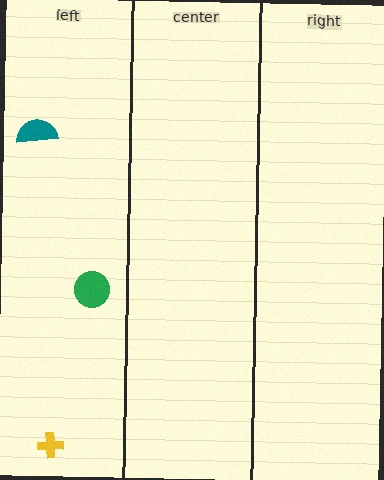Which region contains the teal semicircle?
The left region.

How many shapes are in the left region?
3.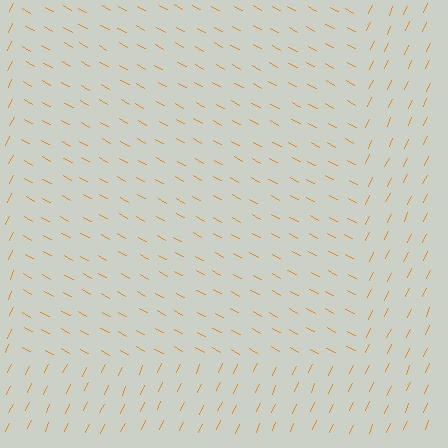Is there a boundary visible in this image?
Yes, there is a texture boundary formed by a change in line orientation.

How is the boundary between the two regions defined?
The boundary is defined purely by a change in line orientation (approximately 86 degrees difference). All lines are the same color and thickness.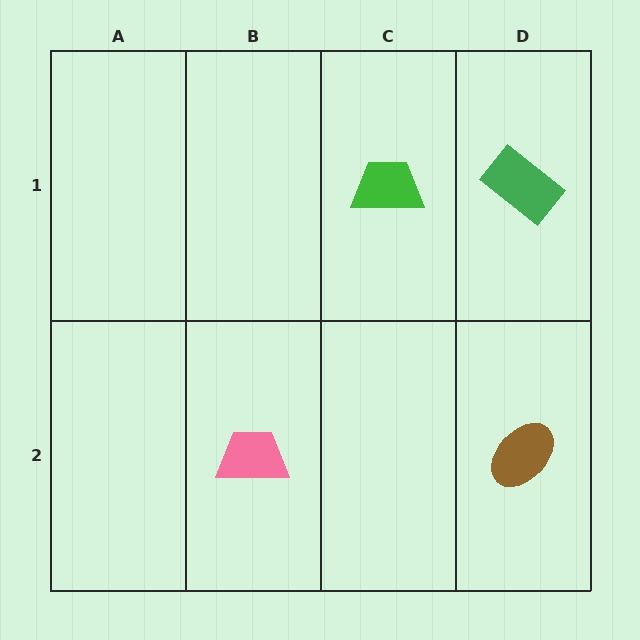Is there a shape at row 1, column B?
No, that cell is empty.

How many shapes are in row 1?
2 shapes.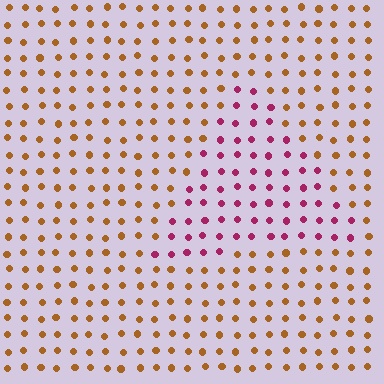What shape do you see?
I see a triangle.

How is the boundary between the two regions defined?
The boundary is defined purely by a slight shift in hue (about 60 degrees). Spacing, size, and orientation are identical on both sides.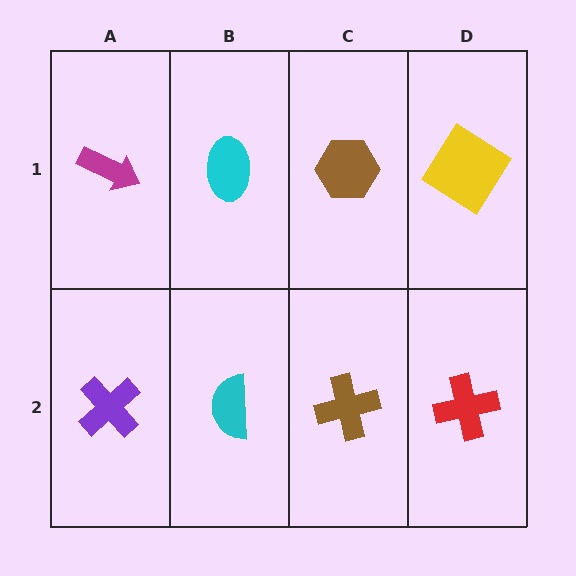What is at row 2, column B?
A cyan semicircle.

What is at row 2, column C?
A brown cross.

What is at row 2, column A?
A purple cross.